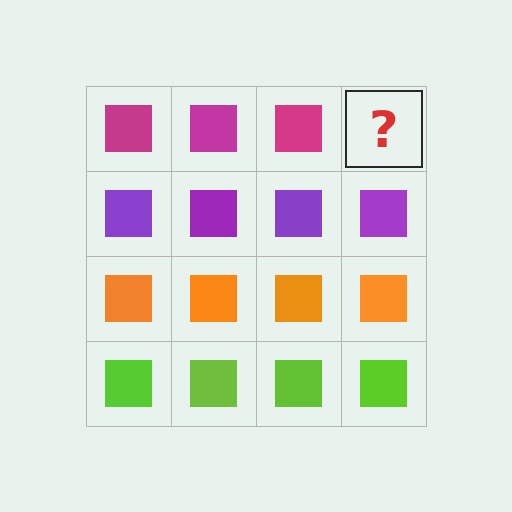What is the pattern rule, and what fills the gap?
The rule is that each row has a consistent color. The gap should be filled with a magenta square.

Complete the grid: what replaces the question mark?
The question mark should be replaced with a magenta square.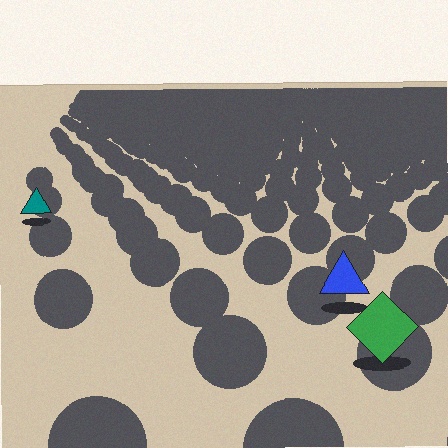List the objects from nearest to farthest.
From nearest to farthest: the green diamond, the blue triangle, the teal triangle.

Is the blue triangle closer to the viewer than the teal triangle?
Yes. The blue triangle is closer — you can tell from the texture gradient: the ground texture is coarser near it.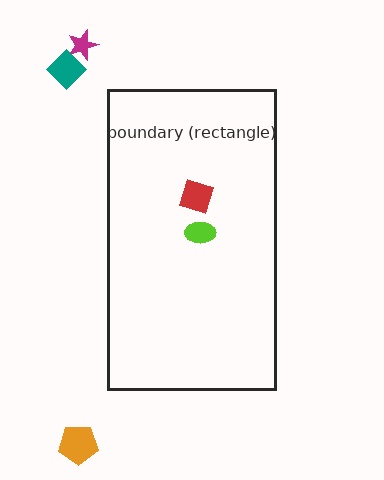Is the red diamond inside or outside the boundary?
Inside.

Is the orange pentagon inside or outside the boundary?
Outside.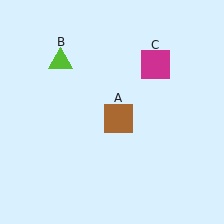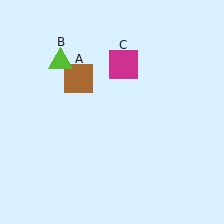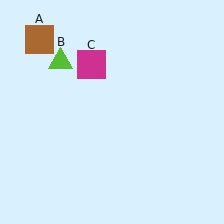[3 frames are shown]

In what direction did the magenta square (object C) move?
The magenta square (object C) moved left.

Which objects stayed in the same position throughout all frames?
Lime triangle (object B) remained stationary.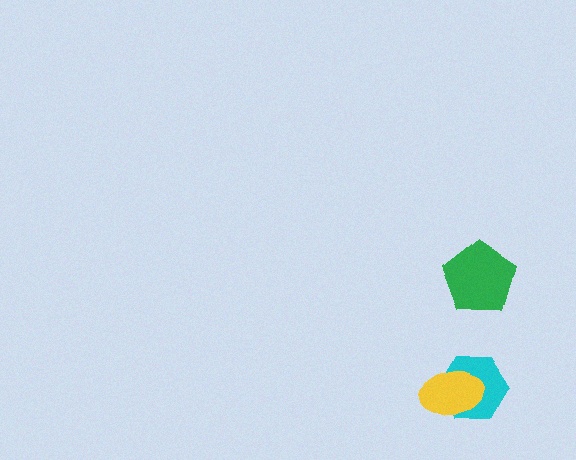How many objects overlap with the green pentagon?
0 objects overlap with the green pentagon.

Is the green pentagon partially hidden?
No, no other shape covers it.